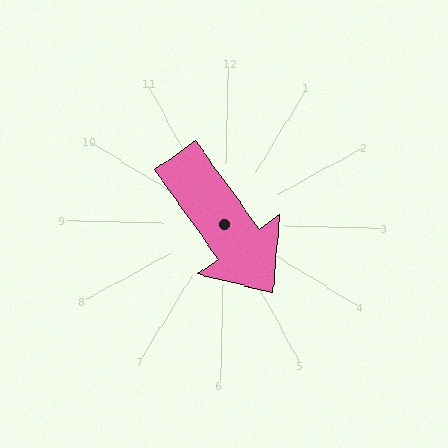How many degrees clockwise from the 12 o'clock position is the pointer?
Approximately 143 degrees.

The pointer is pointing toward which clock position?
Roughly 5 o'clock.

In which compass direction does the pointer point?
Southeast.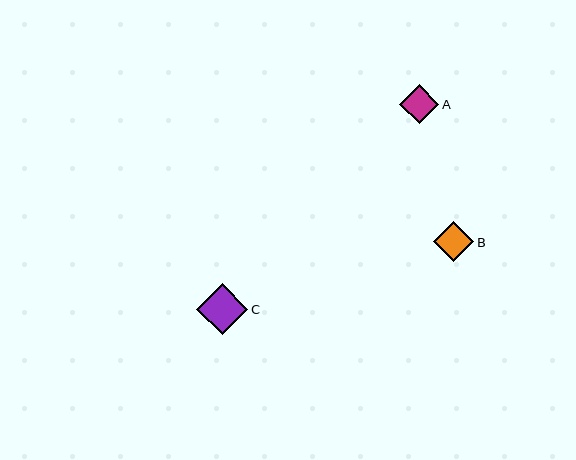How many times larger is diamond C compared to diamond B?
Diamond C is approximately 1.3 times the size of diamond B.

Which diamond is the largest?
Diamond C is the largest with a size of approximately 51 pixels.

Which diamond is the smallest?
Diamond A is the smallest with a size of approximately 39 pixels.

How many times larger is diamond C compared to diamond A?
Diamond C is approximately 1.3 times the size of diamond A.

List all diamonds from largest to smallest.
From largest to smallest: C, B, A.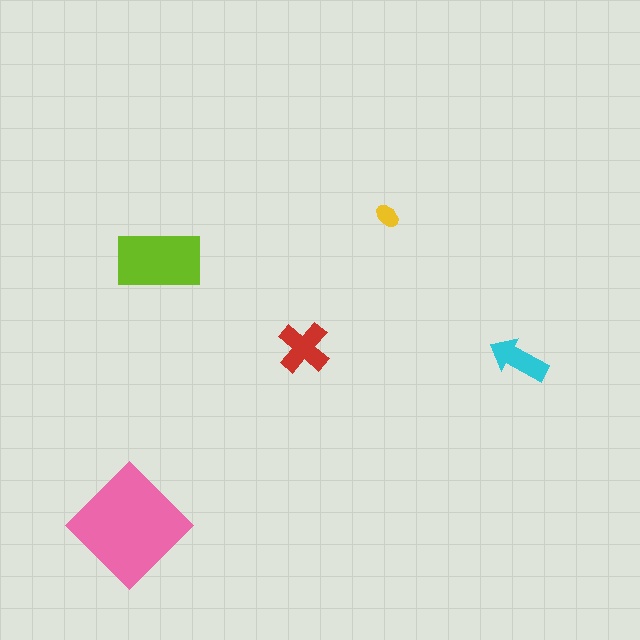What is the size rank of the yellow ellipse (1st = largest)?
5th.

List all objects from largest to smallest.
The pink diamond, the lime rectangle, the red cross, the cyan arrow, the yellow ellipse.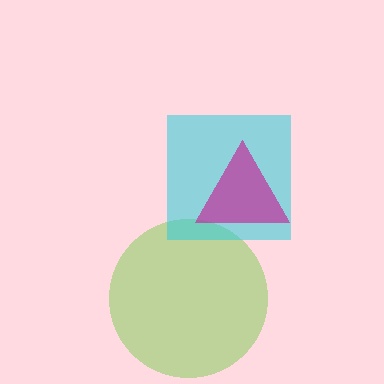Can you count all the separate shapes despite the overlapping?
Yes, there are 3 separate shapes.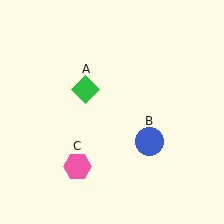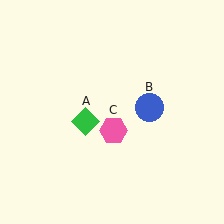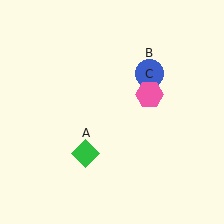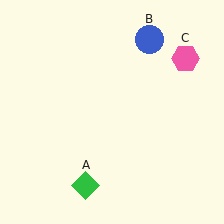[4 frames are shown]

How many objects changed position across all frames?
3 objects changed position: green diamond (object A), blue circle (object B), pink hexagon (object C).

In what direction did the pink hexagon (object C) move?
The pink hexagon (object C) moved up and to the right.